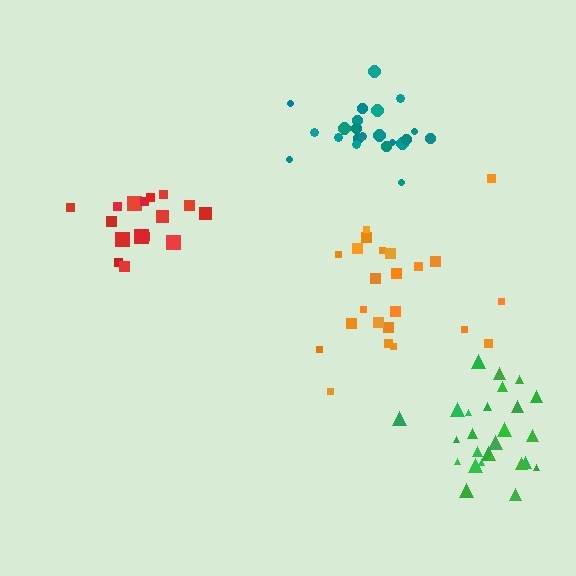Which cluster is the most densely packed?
Green.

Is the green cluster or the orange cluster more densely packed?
Green.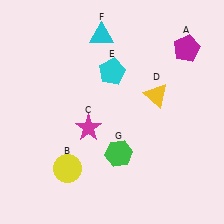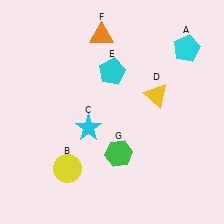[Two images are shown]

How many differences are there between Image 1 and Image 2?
There are 3 differences between the two images.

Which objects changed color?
A changed from magenta to cyan. C changed from magenta to cyan. F changed from cyan to orange.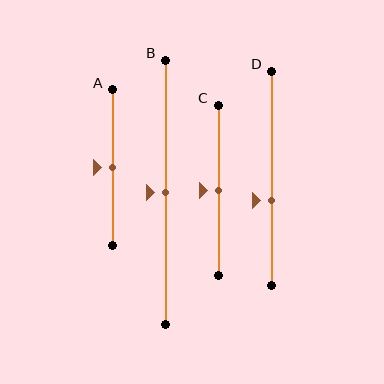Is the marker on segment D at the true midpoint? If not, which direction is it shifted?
No, the marker on segment D is shifted downward by about 10% of the segment length.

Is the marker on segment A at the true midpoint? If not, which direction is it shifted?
Yes, the marker on segment A is at the true midpoint.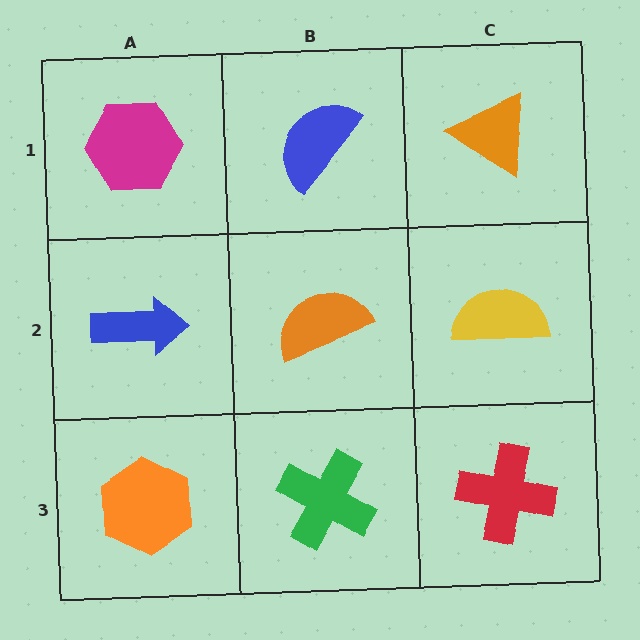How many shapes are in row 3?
3 shapes.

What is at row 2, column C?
A yellow semicircle.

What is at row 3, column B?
A green cross.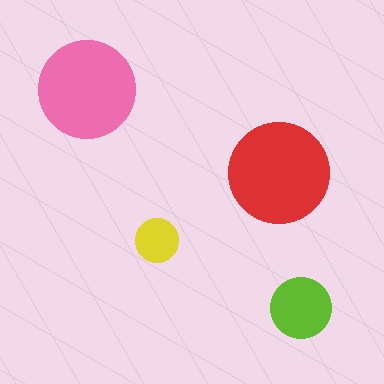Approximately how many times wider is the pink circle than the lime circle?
About 1.5 times wider.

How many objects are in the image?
There are 4 objects in the image.